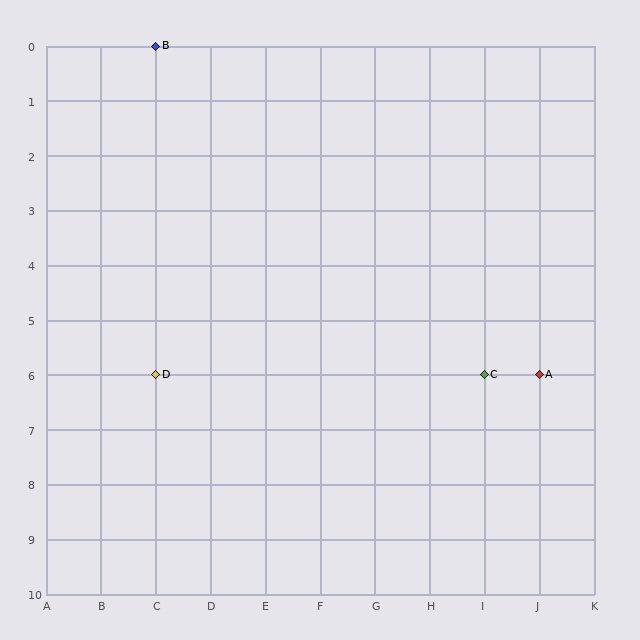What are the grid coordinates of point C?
Point C is at grid coordinates (I, 6).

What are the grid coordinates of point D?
Point D is at grid coordinates (C, 6).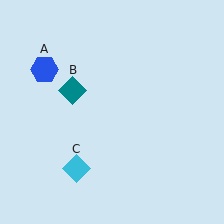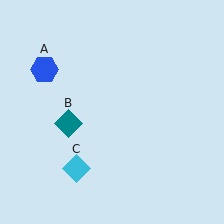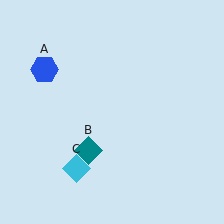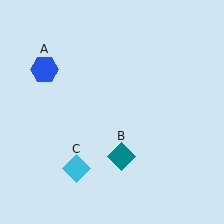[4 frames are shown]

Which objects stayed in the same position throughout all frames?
Blue hexagon (object A) and cyan diamond (object C) remained stationary.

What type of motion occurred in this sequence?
The teal diamond (object B) rotated counterclockwise around the center of the scene.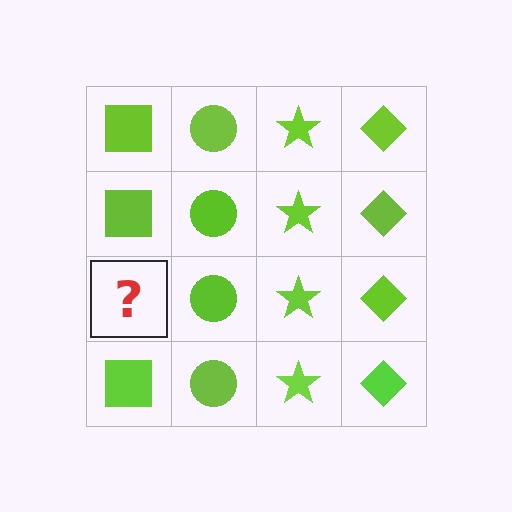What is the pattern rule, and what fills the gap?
The rule is that each column has a consistent shape. The gap should be filled with a lime square.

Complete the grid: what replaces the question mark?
The question mark should be replaced with a lime square.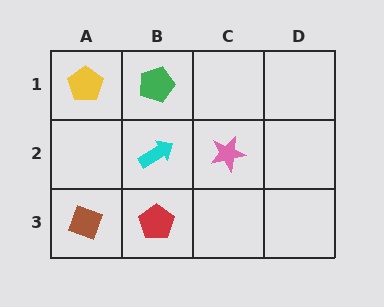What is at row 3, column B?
A red pentagon.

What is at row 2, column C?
A pink star.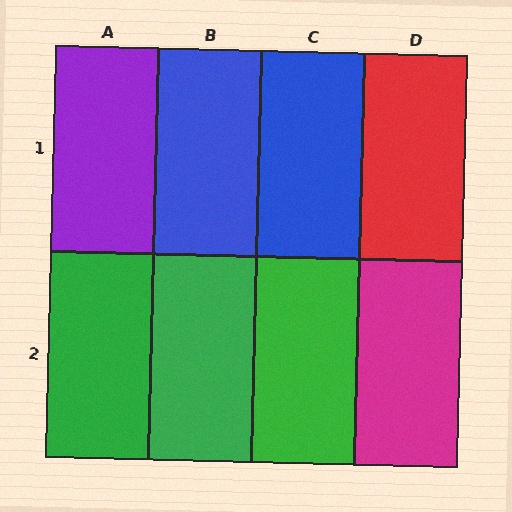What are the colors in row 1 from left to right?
Purple, blue, blue, red.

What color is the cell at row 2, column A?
Green.